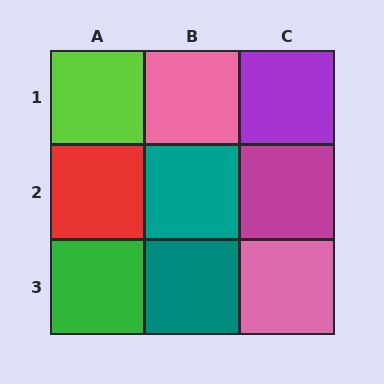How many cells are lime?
1 cell is lime.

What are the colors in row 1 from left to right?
Lime, pink, purple.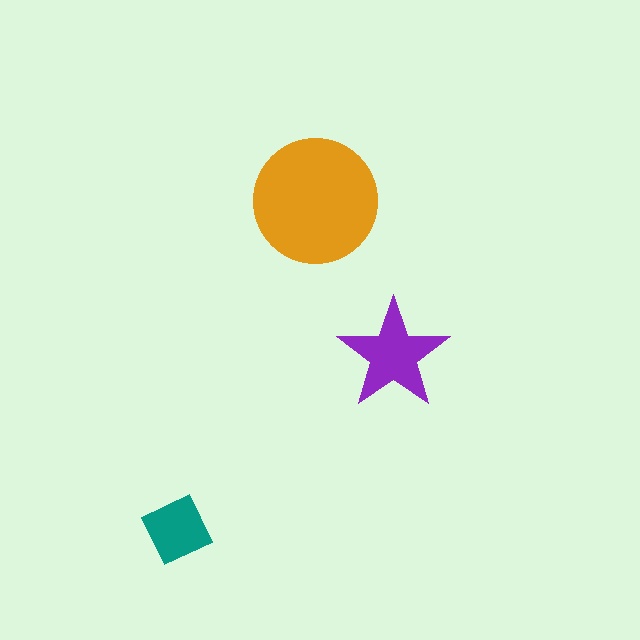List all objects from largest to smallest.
The orange circle, the purple star, the teal diamond.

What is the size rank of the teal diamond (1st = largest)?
3rd.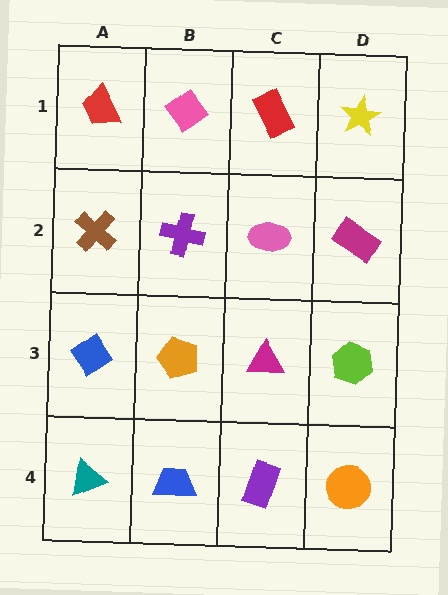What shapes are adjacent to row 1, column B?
A purple cross (row 2, column B), a red trapezoid (row 1, column A), a red rectangle (row 1, column C).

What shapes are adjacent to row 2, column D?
A yellow star (row 1, column D), a lime hexagon (row 3, column D), a pink ellipse (row 2, column C).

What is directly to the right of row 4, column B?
A purple rectangle.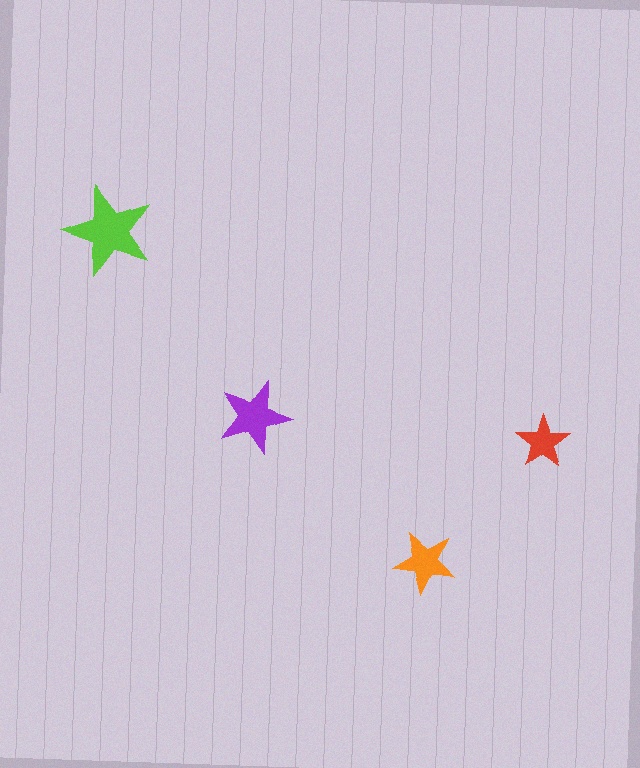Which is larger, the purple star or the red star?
The purple one.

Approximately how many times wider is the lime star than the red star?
About 1.5 times wider.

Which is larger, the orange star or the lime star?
The lime one.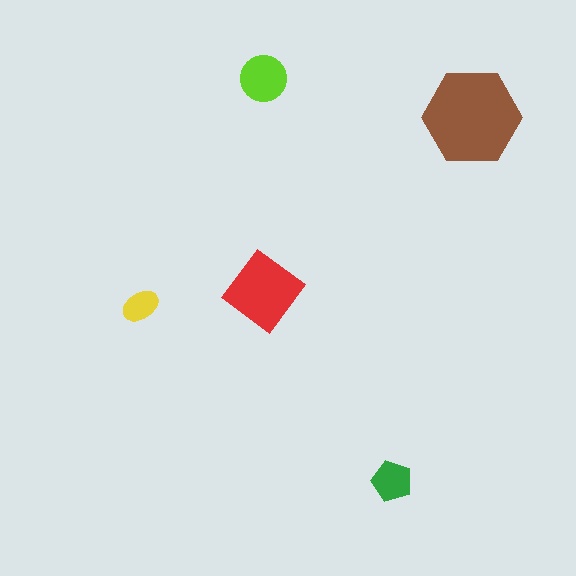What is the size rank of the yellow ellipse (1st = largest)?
5th.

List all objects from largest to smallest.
The brown hexagon, the red diamond, the lime circle, the green pentagon, the yellow ellipse.